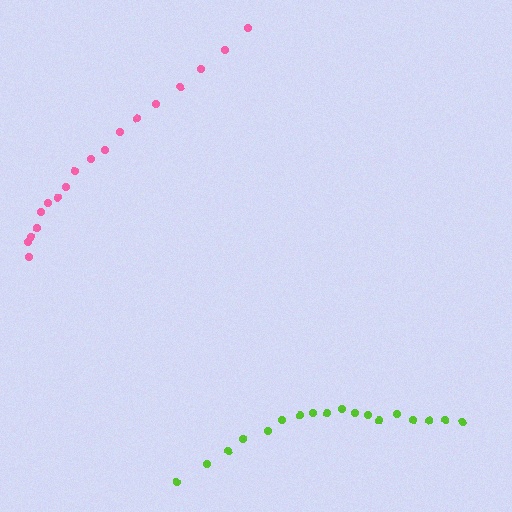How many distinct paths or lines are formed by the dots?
There are 2 distinct paths.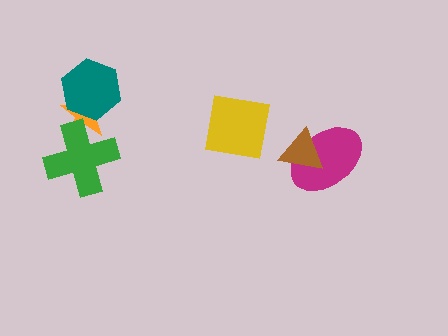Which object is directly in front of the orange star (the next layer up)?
The teal hexagon is directly in front of the orange star.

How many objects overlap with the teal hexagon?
1 object overlaps with the teal hexagon.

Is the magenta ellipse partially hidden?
Yes, it is partially covered by another shape.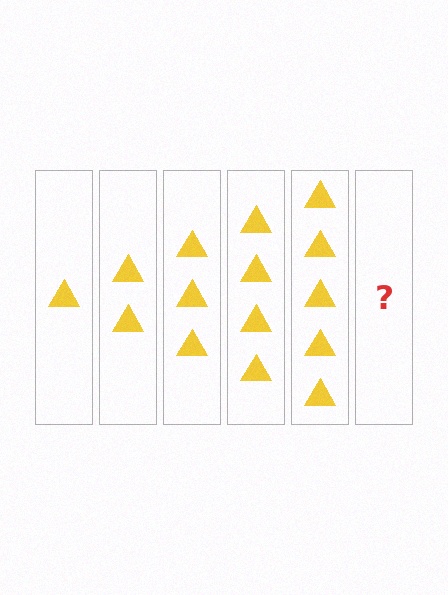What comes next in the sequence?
The next element should be 6 triangles.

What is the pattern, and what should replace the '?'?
The pattern is that each step adds one more triangle. The '?' should be 6 triangles.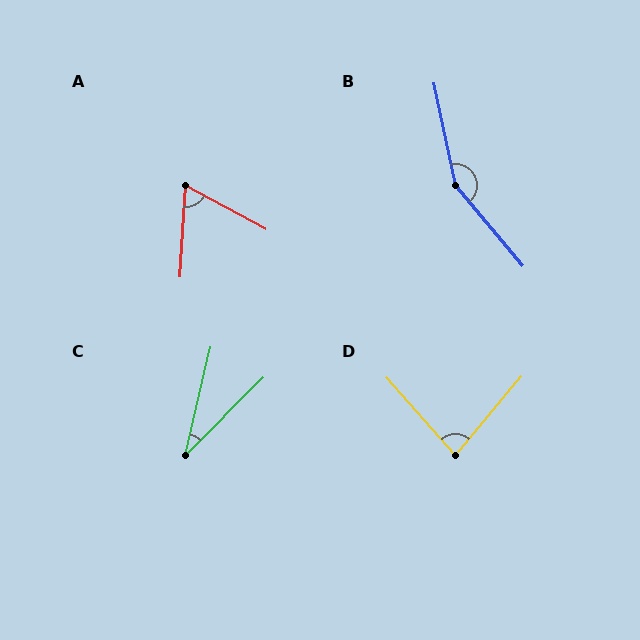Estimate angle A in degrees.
Approximately 65 degrees.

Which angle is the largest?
B, at approximately 152 degrees.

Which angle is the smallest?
C, at approximately 32 degrees.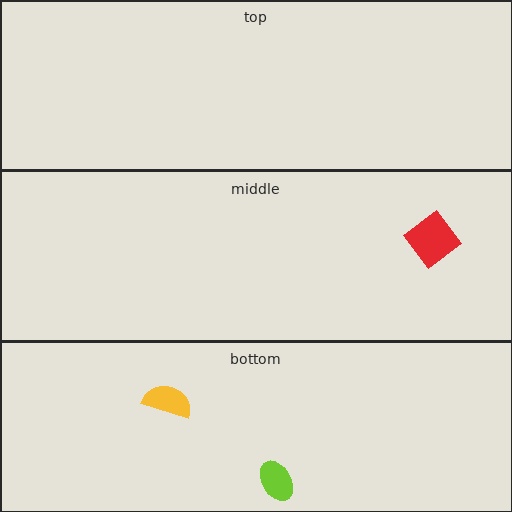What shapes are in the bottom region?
The yellow semicircle, the lime ellipse.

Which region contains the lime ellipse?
The bottom region.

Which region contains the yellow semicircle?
The bottom region.